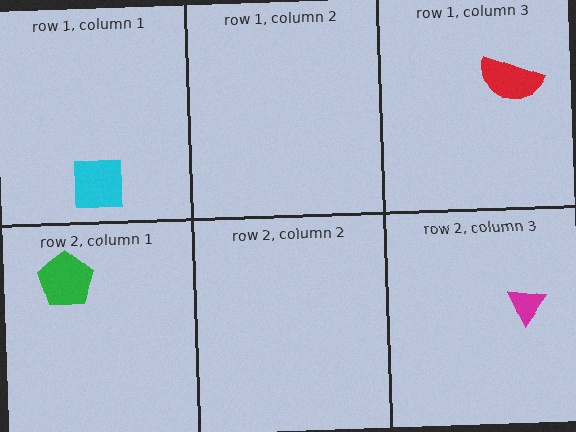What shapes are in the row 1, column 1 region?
The cyan square.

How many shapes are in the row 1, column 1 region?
1.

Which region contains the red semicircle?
The row 1, column 3 region.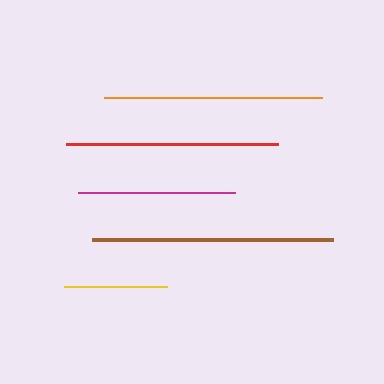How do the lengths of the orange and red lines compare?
The orange and red lines are approximately the same length.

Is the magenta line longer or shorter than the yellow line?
The magenta line is longer than the yellow line.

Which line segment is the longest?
The brown line is the longest at approximately 241 pixels.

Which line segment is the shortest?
The yellow line is the shortest at approximately 103 pixels.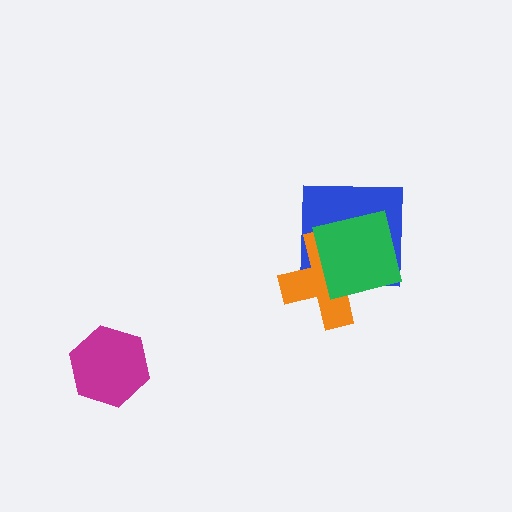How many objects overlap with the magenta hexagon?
0 objects overlap with the magenta hexagon.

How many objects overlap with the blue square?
2 objects overlap with the blue square.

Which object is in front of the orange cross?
The green square is in front of the orange cross.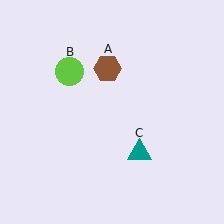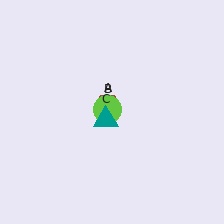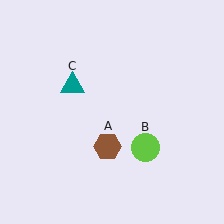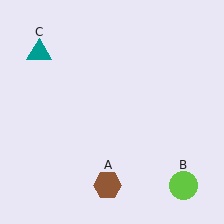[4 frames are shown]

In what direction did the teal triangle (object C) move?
The teal triangle (object C) moved up and to the left.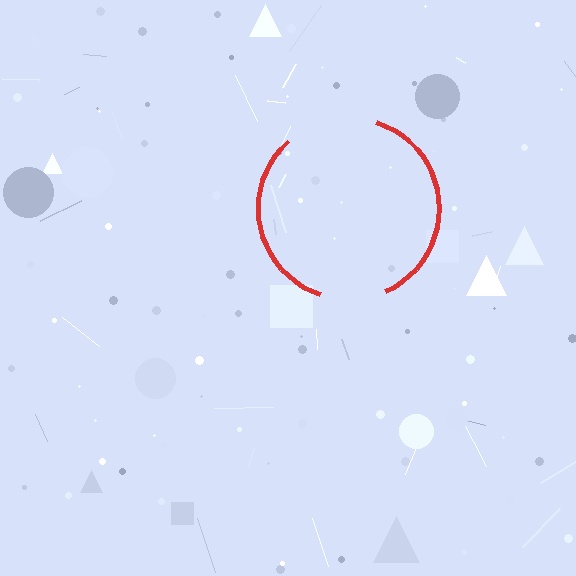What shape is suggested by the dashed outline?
The dashed outline suggests a circle.